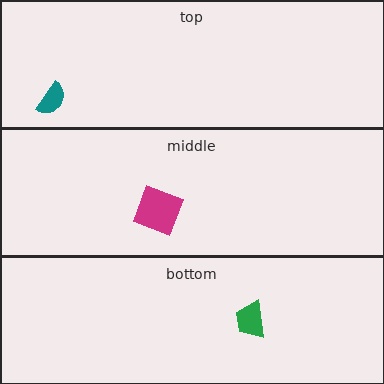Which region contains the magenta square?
The middle region.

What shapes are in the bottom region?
The green trapezoid.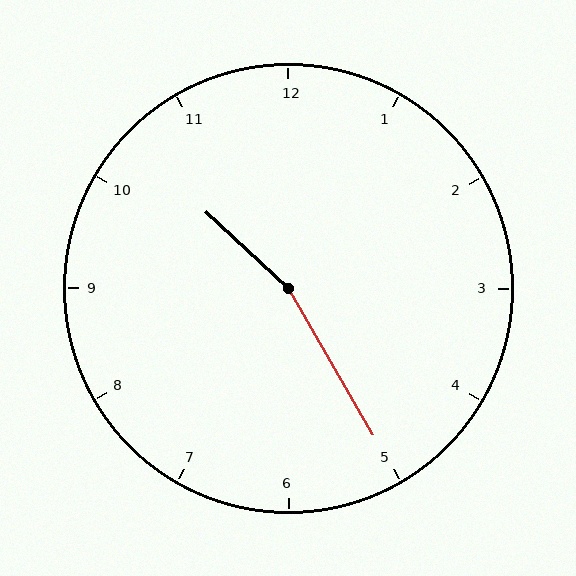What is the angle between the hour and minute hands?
Approximately 162 degrees.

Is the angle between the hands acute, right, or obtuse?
It is obtuse.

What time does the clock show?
10:25.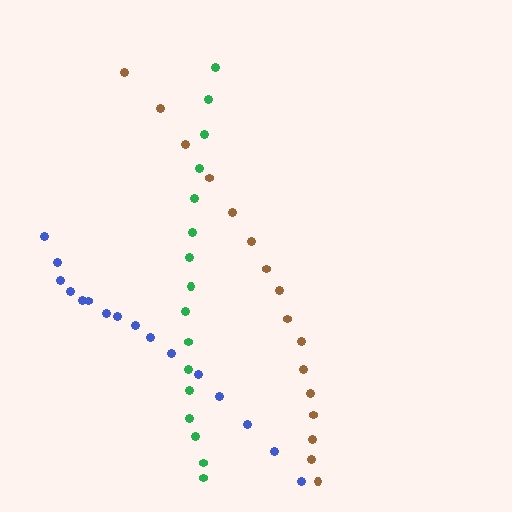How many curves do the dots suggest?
There are 3 distinct paths.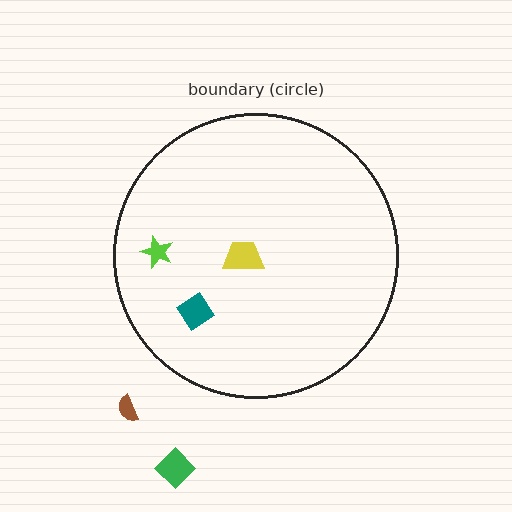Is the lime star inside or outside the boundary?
Inside.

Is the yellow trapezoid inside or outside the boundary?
Inside.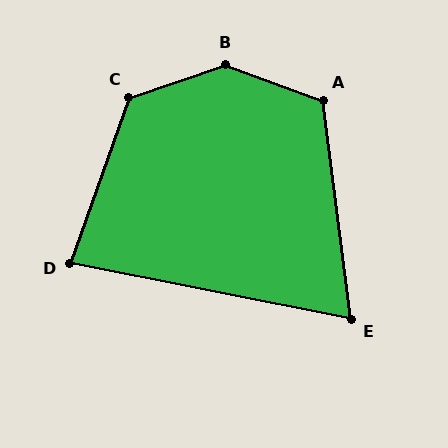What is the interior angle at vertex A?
Approximately 117 degrees (obtuse).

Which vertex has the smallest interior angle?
E, at approximately 72 degrees.